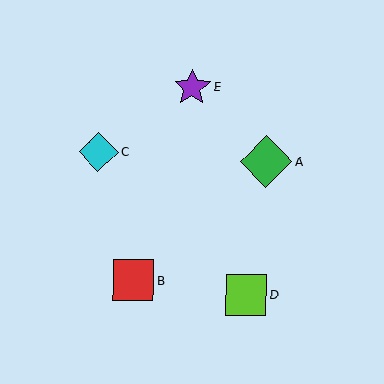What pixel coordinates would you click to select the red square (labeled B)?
Click at (133, 280) to select the red square B.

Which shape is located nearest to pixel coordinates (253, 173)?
The green diamond (labeled A) at (266, 161) is nearest to that location.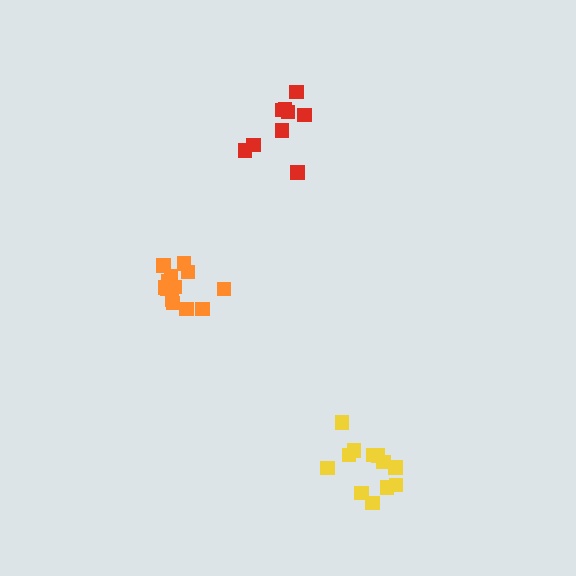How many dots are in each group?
Group 1: 9 dots, Group 2: 12 dots, Group 3: 14 dots (35 total).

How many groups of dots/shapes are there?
There are 3 groups.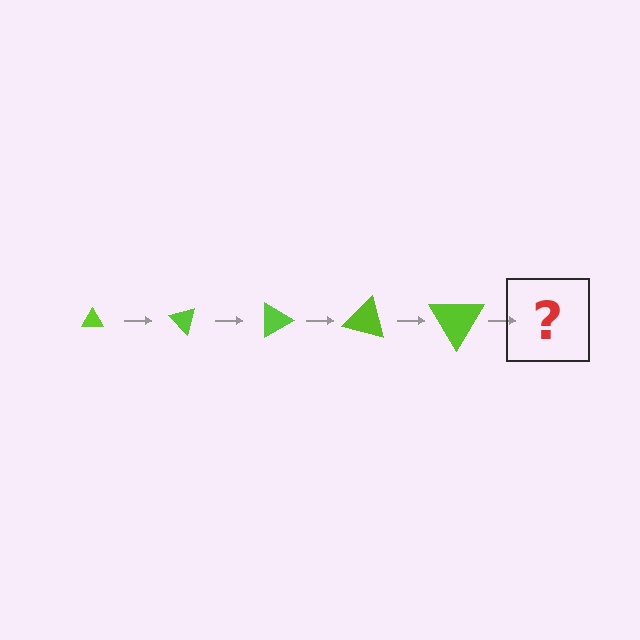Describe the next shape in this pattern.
It should be a triangle, larger than the previous one and rotated 225 degrees from the start.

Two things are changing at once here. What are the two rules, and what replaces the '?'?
The two rules are that the triangle grows larger each step and it rotates 45 degrees each step. The '?' should be a triangle, larger than the previous one and rotated 225 degrees from the start.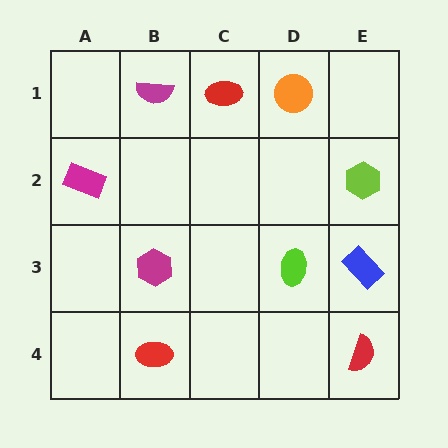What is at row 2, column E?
A lime hexagon.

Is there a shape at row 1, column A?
No, that cell is empty.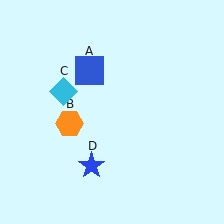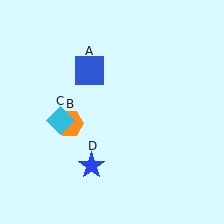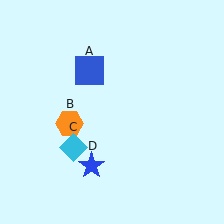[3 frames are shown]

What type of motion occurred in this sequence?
The cyan diamond (object C) rotated counterclockwise around the center of the scene.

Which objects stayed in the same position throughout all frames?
Blue square (object A) and orange hexagon (object B) and blue star (object D) remained stationary.